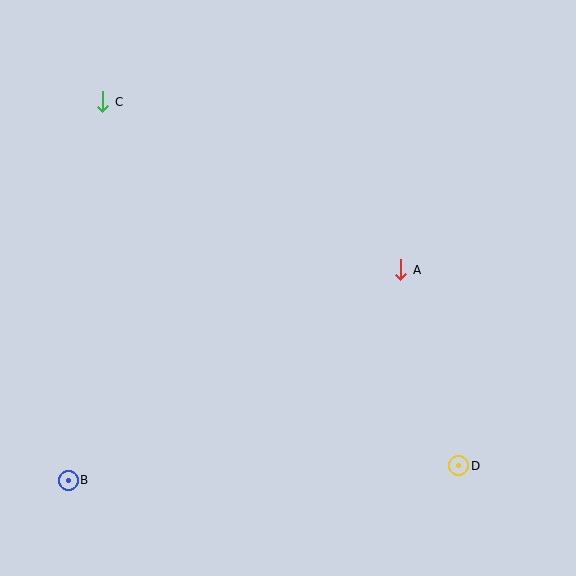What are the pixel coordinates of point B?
Point B is at (68, 480).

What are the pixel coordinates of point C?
Point C is at (103, 102).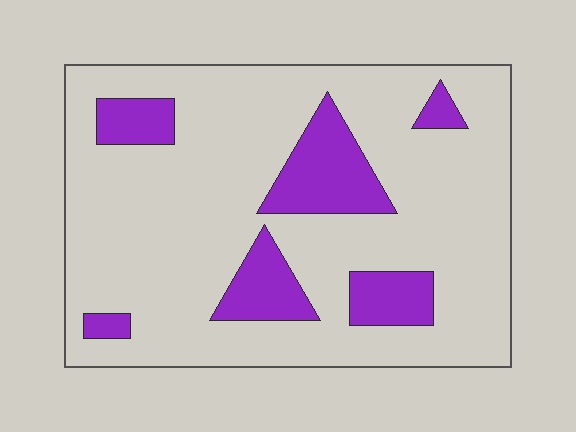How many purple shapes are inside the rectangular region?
6.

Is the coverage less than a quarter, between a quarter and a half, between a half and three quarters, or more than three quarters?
Less than a quarter.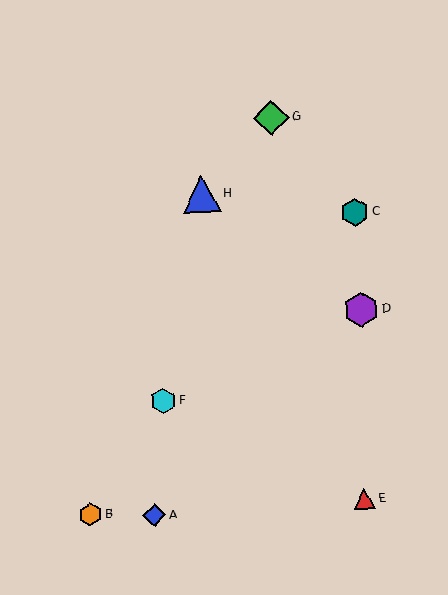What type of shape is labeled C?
Shape C is a teal hexagon.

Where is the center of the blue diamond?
The center of the blue diamond is at (154, 515).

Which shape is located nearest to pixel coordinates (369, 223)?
The teal hexagon (labeled C) at (355, 212) is nearest to that location.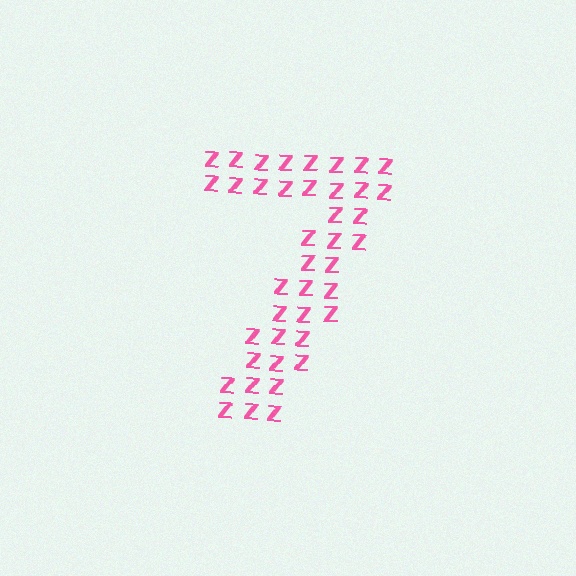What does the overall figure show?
The overall figure shows the digit 7.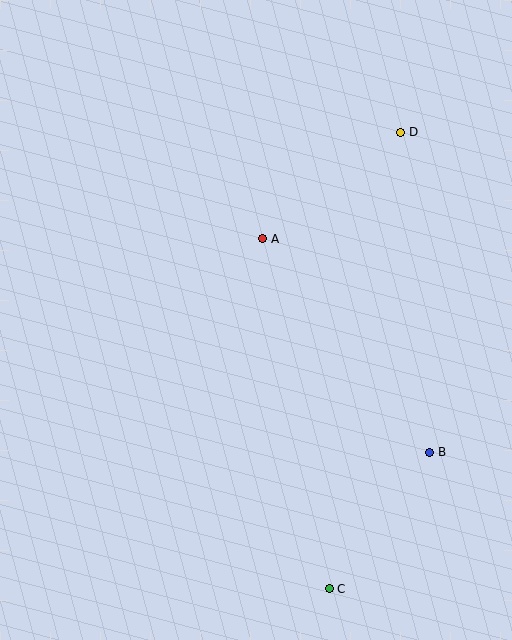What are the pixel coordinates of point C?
Point C is at (329, 589).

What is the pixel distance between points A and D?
The distance between A and D is 174 pixels.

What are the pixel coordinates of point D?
Point D is at (401, 132).